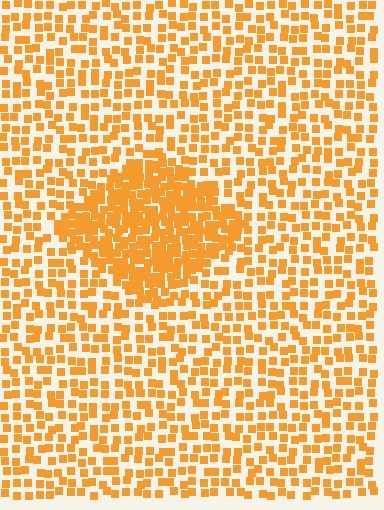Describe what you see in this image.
The image contains small orange elements arranged at two different densities. A diamond-shaped region is visible where the elements are more densely packed than the surrounding area.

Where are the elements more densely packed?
The elements are more densely packed inside the diamond boundary.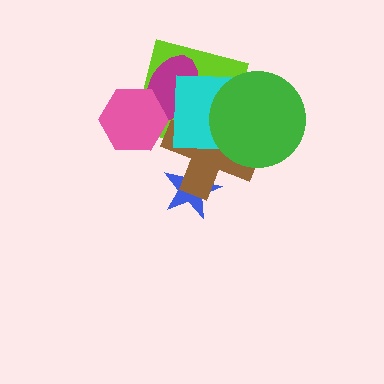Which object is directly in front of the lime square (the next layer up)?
The brown cross is directly in front of the lime square.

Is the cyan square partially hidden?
Yes, it is partially covered by another shape.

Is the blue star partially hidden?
Yes, it is partially covered by another shape.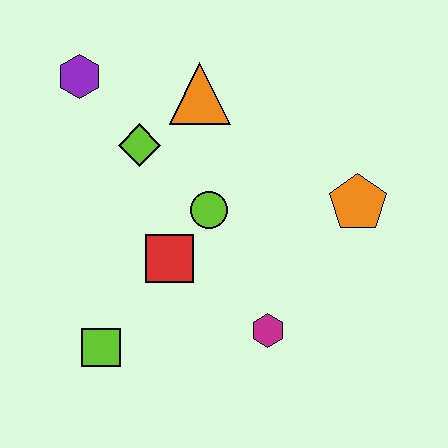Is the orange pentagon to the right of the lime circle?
Yes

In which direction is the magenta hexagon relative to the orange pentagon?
The magenta hexagon is below the orange pentagon.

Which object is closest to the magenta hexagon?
The red square is closest to the magenta hexagon.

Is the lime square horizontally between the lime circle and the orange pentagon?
No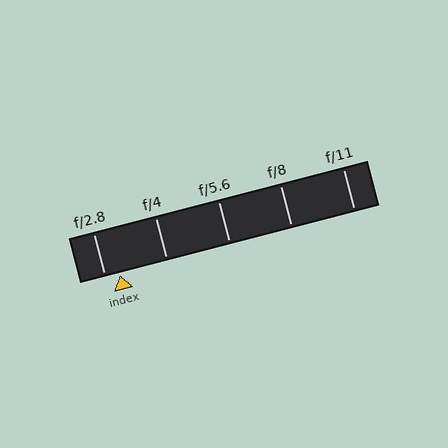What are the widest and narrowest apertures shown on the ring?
The widest aperture shown is f/2.8 and the narrowest is f/11.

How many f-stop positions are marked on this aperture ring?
There are 5 f-stop positions marked.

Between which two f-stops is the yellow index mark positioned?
The index mark is between f/2.8 and f/4.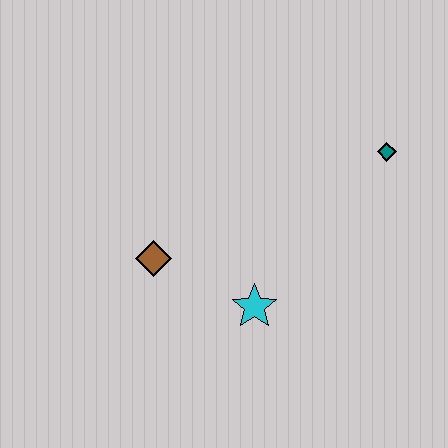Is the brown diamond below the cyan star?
No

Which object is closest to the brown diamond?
The cyan star is closest to the brown diamond.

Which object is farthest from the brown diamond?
The teal diamond is farthest from the brown diamond.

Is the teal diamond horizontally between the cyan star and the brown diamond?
No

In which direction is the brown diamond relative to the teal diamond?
The brown diamond is to the left of the teal diamond.